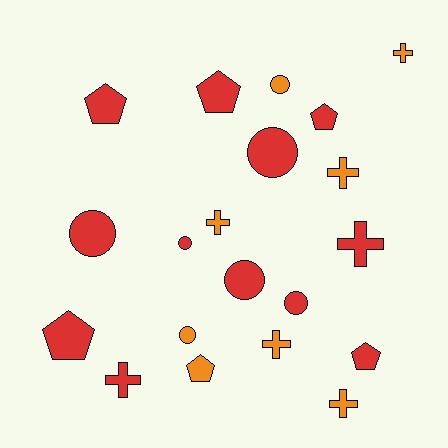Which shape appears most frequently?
Cross, with 7 objects.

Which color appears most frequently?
Red, with 12 objects.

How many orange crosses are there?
There are 5 orange crosses.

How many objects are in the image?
There are 20 objects.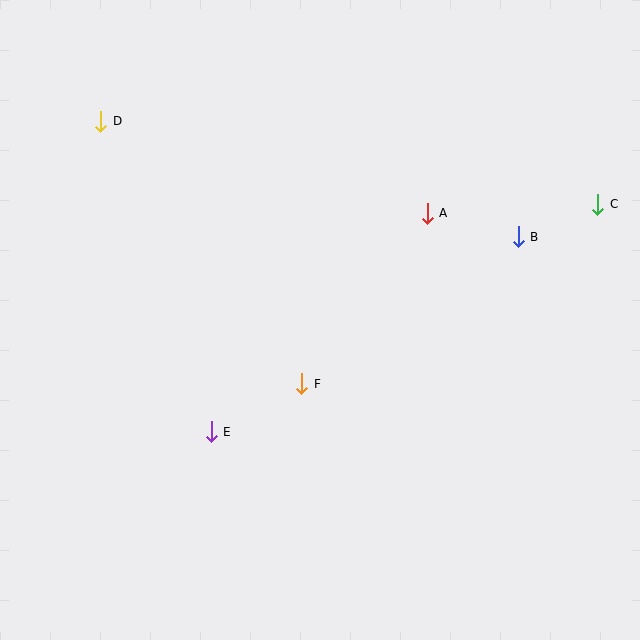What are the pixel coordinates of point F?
Point F is at (302, 384).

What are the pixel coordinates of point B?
Point B is at (518, 237).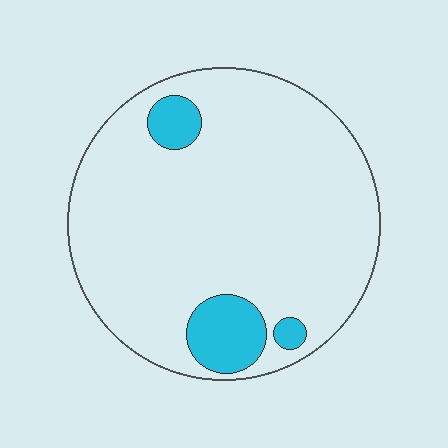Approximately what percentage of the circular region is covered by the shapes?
Approximately 10%.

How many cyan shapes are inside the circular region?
3.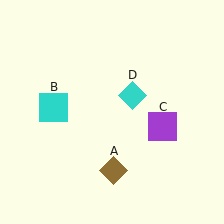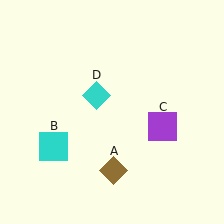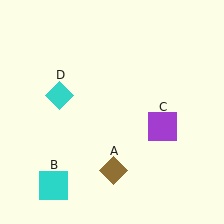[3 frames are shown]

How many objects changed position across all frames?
2 objects changed position: cyan square (object B), cyan diamond (object D).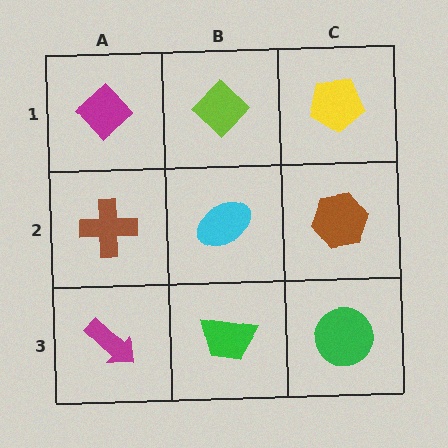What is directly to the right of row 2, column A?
A cyan ellipse.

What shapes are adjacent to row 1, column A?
A brown cross (row 2, column A), a lime diamond (row 1, column B).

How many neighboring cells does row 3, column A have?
2.